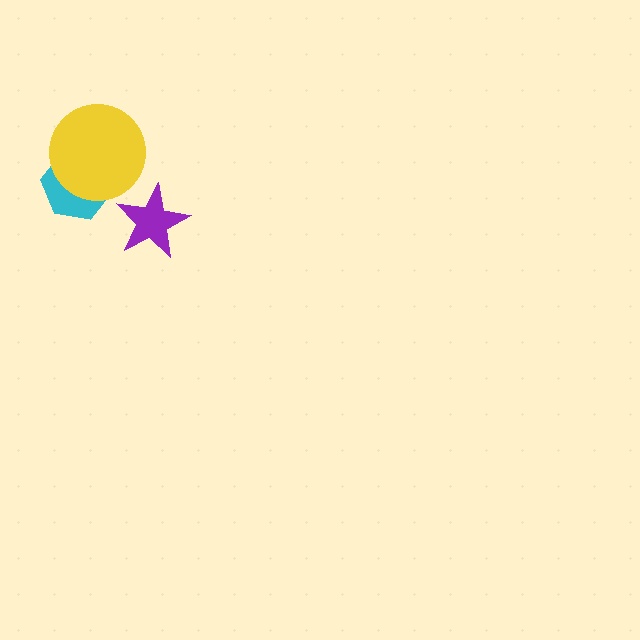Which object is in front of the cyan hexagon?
The yellow circle is in front of the cyan hexagon.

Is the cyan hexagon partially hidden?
Yes, it is partially covered by another shape.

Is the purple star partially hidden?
No, no other shape covers it.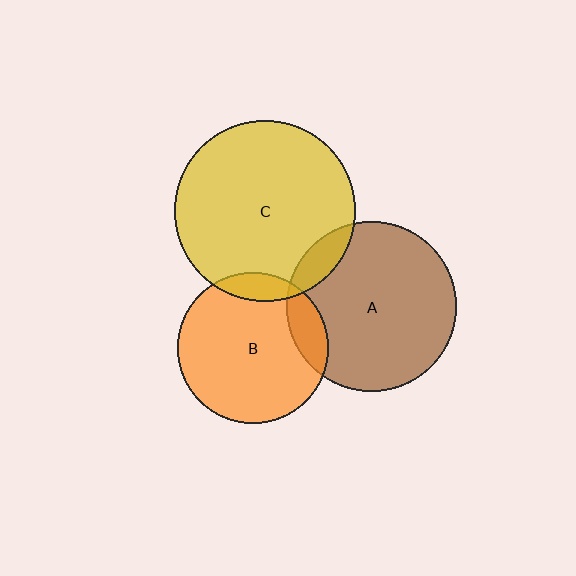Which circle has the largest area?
Circle C (yellow).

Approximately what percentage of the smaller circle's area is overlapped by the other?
Approximately 10%.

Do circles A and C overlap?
Yes.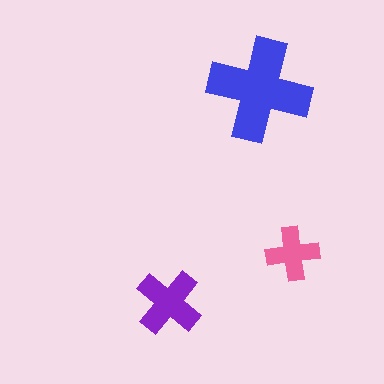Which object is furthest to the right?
The pink cross is rightmost.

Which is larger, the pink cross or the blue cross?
The blue one.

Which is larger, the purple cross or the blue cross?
The blue one.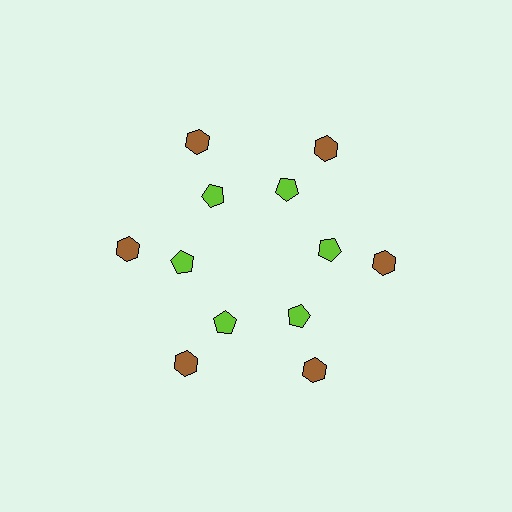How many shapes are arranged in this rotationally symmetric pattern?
There are 12 shapes, arranged in 6 groups of 2.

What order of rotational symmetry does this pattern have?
This pattern has 6-fold rotational symmetry.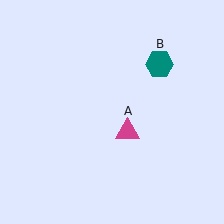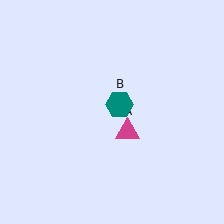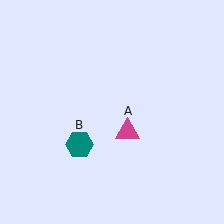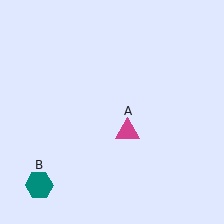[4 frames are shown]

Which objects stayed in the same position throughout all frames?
Magenta triangle (object A) remained stationary.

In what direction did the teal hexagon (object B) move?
The teal hexagon (object B) moved down and to the left.